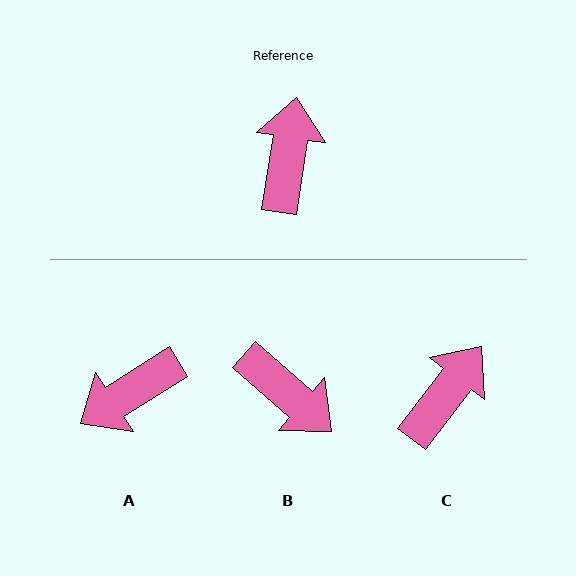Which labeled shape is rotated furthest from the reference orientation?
A, about 131 degrees away.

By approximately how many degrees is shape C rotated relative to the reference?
Approximately 28 degrees clockwise.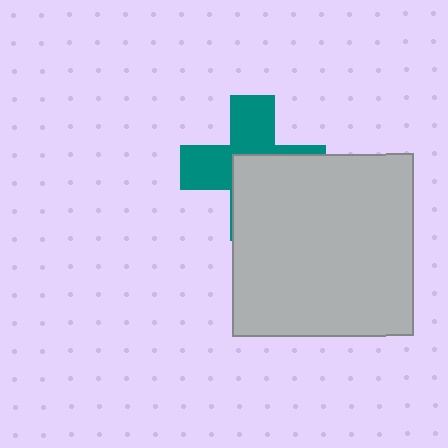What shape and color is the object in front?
The object in front is a light gray square.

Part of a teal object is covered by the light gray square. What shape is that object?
It is a cross.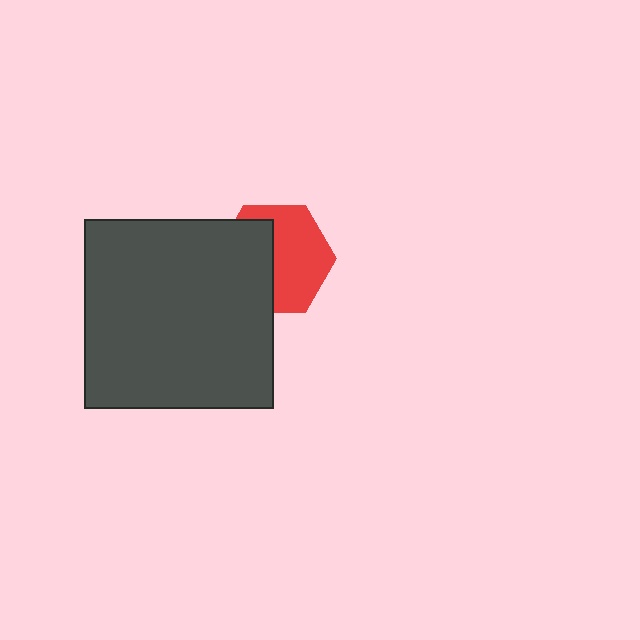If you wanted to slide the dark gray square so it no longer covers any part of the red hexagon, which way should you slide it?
Slide it left — that is the most direct way to separate the two shapes.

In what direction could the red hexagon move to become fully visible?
The red hexagon could move right. That would shift it out from behind the dark gray square entirely.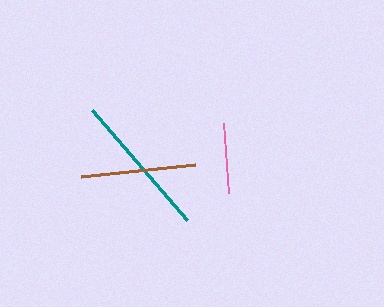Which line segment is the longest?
The teal line is the longest at approximately 146 pixels.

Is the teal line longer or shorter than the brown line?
The teal line is longer than the brown line.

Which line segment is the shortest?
The pink line is the shortest at approximately 70 pixels.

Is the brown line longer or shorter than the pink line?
The brown line is longer than the pink line.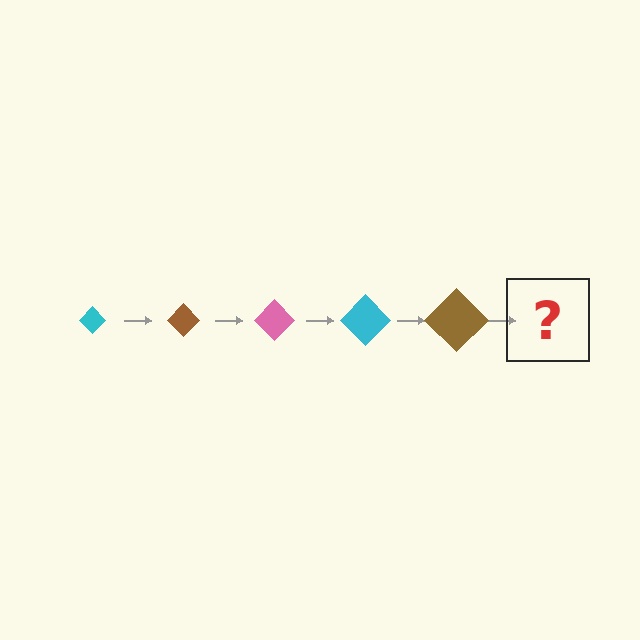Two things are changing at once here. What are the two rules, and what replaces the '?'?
The two rules are that the diamond grows larger each step and the color cycles through cyan, brown, and pink. The '?' should be a pink diamond, larger than the previous one.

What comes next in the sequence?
The next element should be a pink diamond, larger than the previous one.